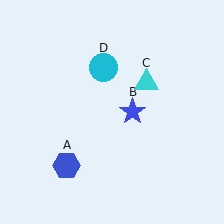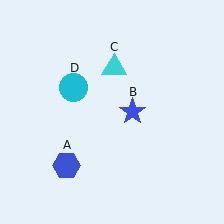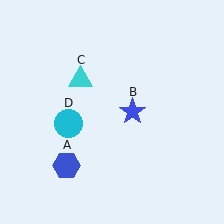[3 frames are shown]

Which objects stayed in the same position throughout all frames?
Blue hexagon (object A) and blue star (object B) remained stationary.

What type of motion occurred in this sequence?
The cyan triangle (object C), cyan circle (object D) rotated counterclockwise around the center of the scene.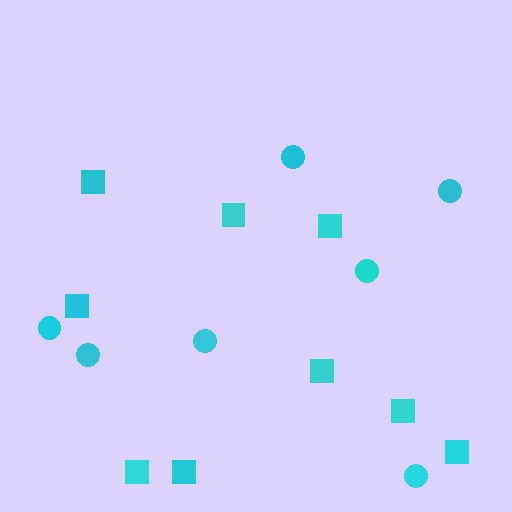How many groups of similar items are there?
There are 2 groups: one group of squares (9) and one group of circles (7).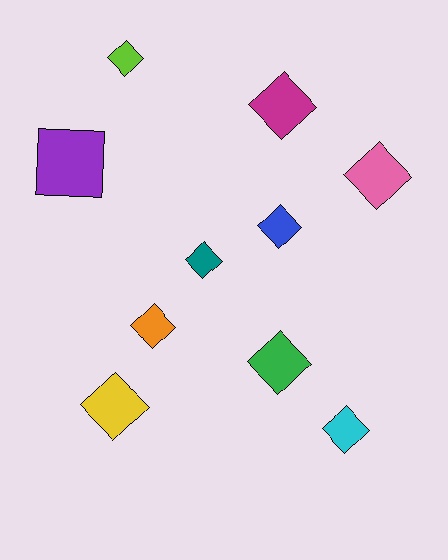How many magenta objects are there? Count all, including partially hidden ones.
There is 1 magenta object.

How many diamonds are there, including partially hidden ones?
There are 9 diamonds.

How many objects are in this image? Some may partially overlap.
There are 10 objects.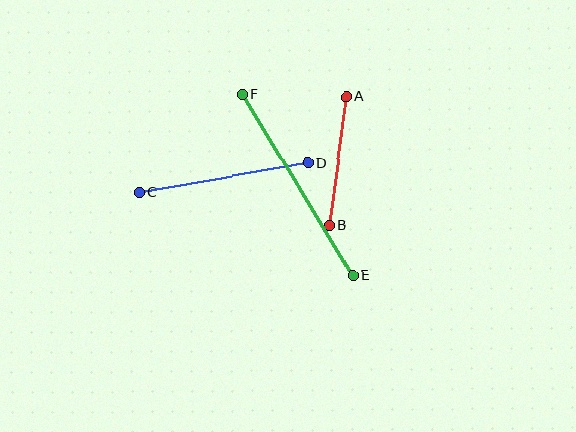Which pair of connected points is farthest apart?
Points E and F are farthest apart.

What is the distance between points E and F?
The distance is approximately 212 pixels.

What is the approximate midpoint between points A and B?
The midpoint is at approximately (338, 161) pixels.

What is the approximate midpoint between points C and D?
The midpoint is at approximately (223, 178) pixels.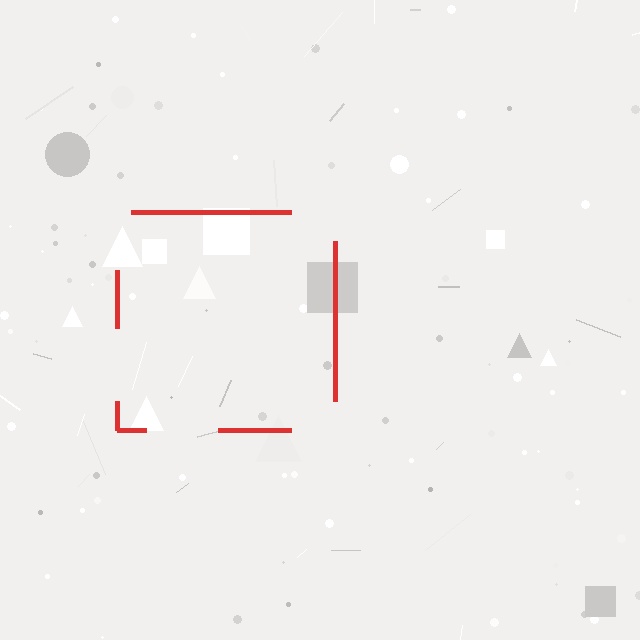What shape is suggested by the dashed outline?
The dashed outline suggests a square.